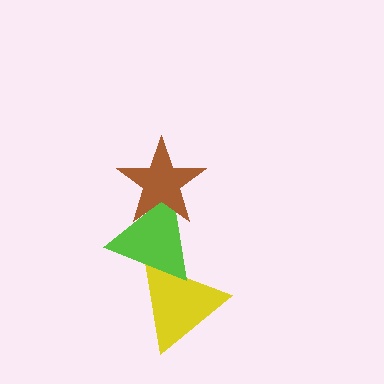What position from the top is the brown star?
The brown star is 1st from the top.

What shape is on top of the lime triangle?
The brown star is on top of the lime triangle.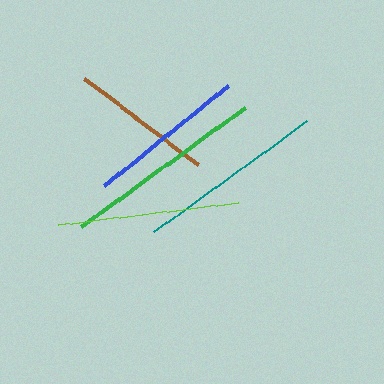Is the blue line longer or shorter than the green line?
The green line is longer than the blue line.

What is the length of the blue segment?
The blue segment is approximately 160 pixels long.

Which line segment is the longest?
The green line is the longest at approximately 202 pixels.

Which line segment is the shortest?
The brown line is the shortest at approximately 143 pixels.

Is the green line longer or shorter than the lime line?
The green line is longer than the lime line.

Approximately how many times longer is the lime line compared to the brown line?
The lime line is approximately 1.3 times the length of the brown line.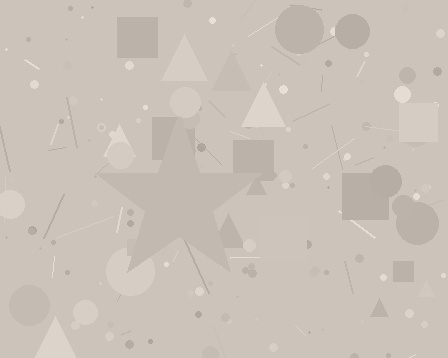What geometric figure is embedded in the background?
A star is embedded in the background.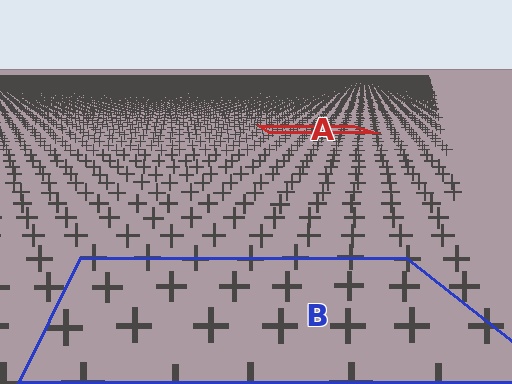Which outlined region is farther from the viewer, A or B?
Region A is farther from the viewer — the texture elements inside it appear smaller and more densely packed.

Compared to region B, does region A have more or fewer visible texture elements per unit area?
Region A has more texture elements per unit area — they are packed more densely because it is farther away.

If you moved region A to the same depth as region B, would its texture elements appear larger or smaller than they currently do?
They would appear larger. At a closer depth, the same texture elements are projected at a bigger on-screen size.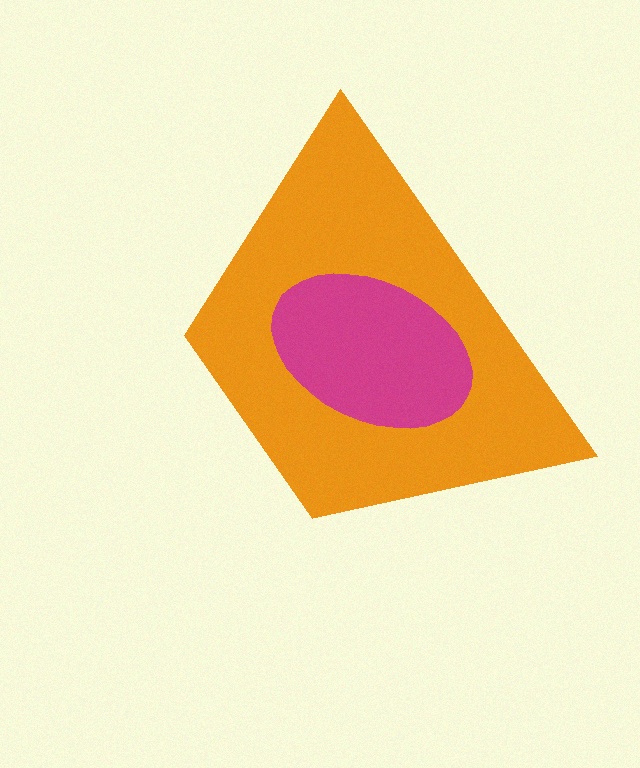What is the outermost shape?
The orange trapezoid.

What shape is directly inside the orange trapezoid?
The magenta ellipse.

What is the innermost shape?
The magenta ellipse.